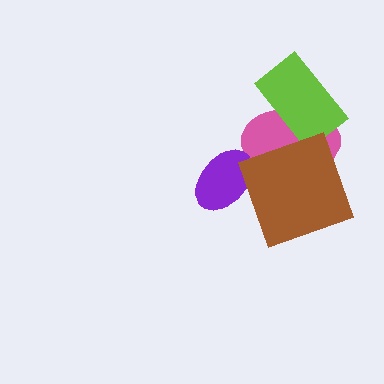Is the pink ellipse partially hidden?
Yes, it is partially covered by another shape.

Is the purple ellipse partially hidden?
No, no other shape covers it.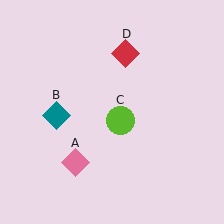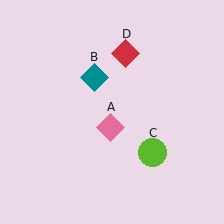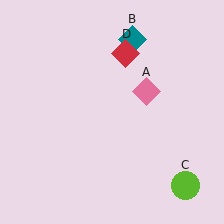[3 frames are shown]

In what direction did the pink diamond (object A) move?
The pink diamond (object A) moved up and to the right.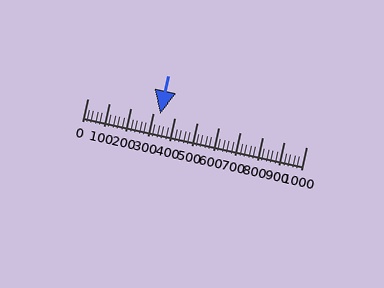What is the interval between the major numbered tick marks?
The major tick marks are spaced 100 units apart.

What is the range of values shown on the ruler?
The ruler shows values from 0 to 1000.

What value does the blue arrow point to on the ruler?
The blue arrow points to approximately 333.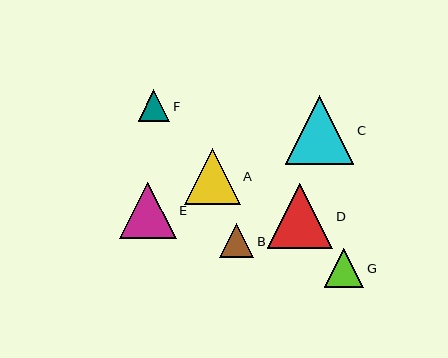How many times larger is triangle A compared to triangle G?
Triangle A is approximately 1.4 times the size of triangle G.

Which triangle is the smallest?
Triangle F is the smallest with a size of approximately 31 pixels.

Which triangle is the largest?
Triangle C is the largest with a size of approximately 68 pixels.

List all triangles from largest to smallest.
From largest to smallest: C, D, E, A, G, B, F.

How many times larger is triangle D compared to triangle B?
Triangle D is approximately 1.9 times the size of triangle B.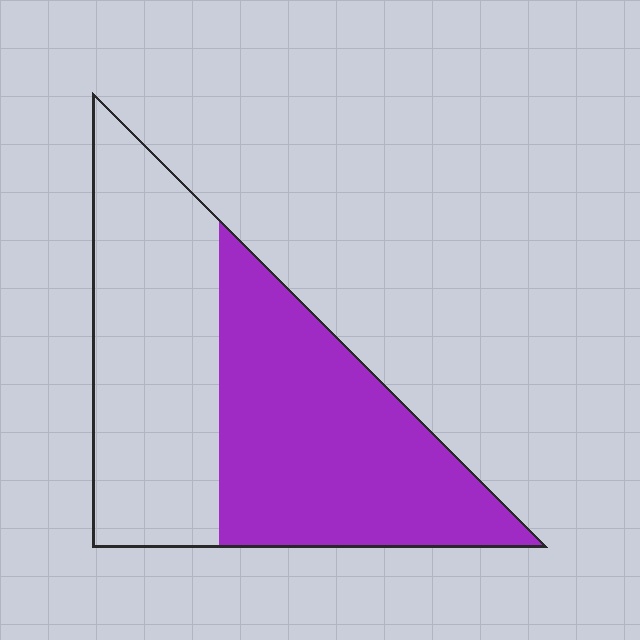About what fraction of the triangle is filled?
About one half (1/2).